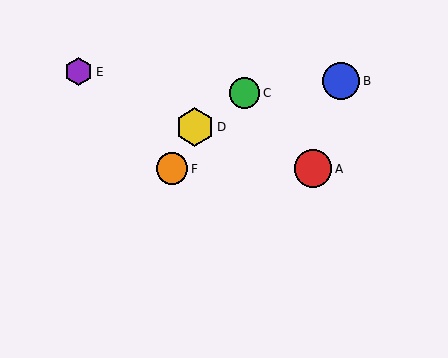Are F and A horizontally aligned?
Yes, both are at y≈169.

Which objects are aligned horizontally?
Objects A, F are aligned horizontally.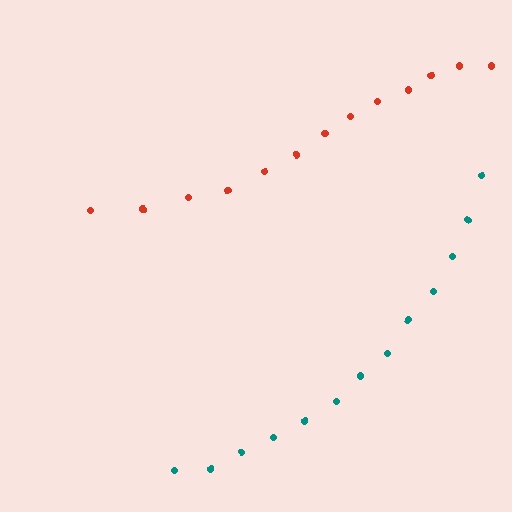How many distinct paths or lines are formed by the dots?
There are 2 distinct paths.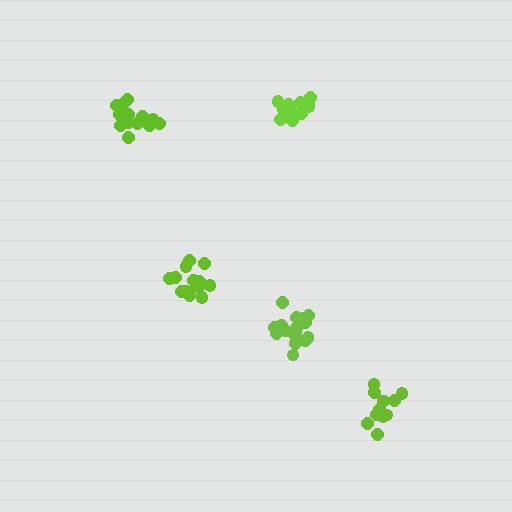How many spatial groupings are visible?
There are 5 spatial groupings.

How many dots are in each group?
Group 1: 15 dots, Group 2: 15 dots, Group 3: 17 dots, Group 4: 12 dots, Group 5: 13 dots (72 total).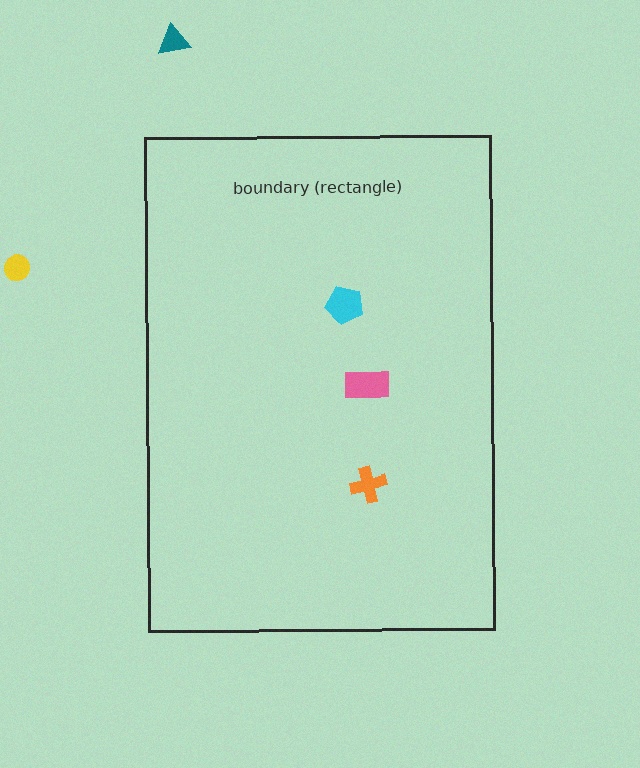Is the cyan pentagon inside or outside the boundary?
Inside.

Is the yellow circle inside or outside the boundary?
Outside.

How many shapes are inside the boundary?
3 inside, 2 outside.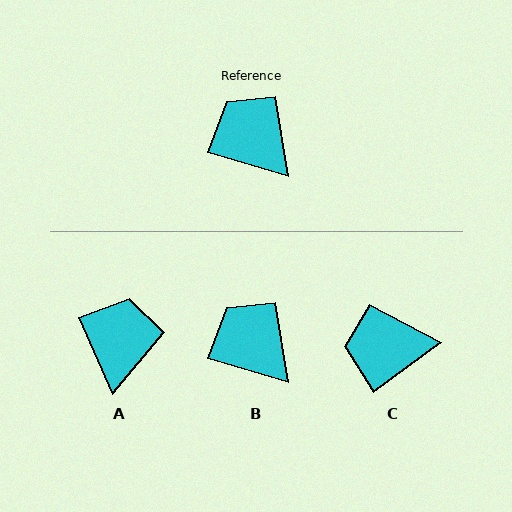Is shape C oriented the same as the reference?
No, it is off by about 53 degrees.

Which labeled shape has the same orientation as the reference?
B.